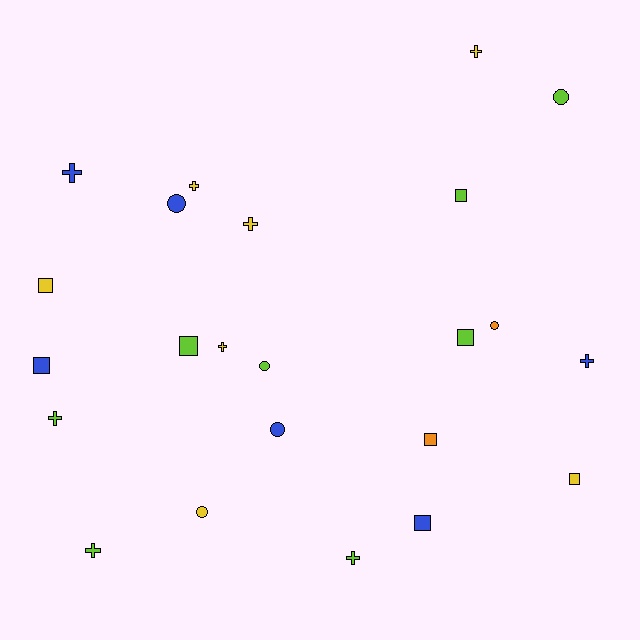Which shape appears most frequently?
Cross, with 9 objects.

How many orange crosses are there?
There are no orange crosses.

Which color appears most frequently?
Lime, with 8 objects.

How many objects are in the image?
There are 23 objects.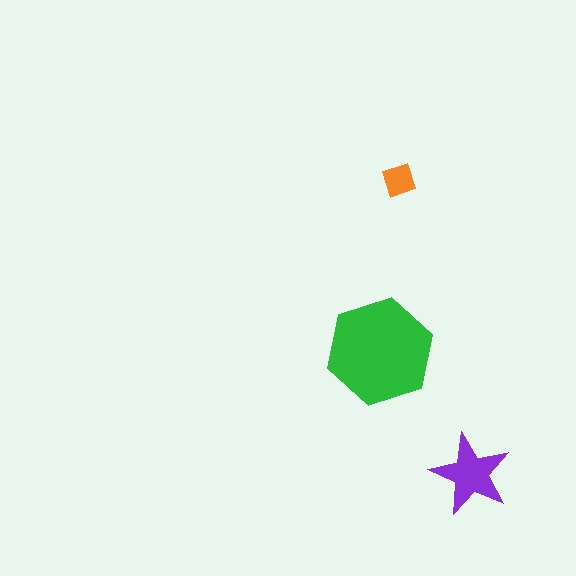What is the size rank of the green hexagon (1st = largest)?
1st.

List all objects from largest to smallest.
The green hexagon, the purple star, the orange square.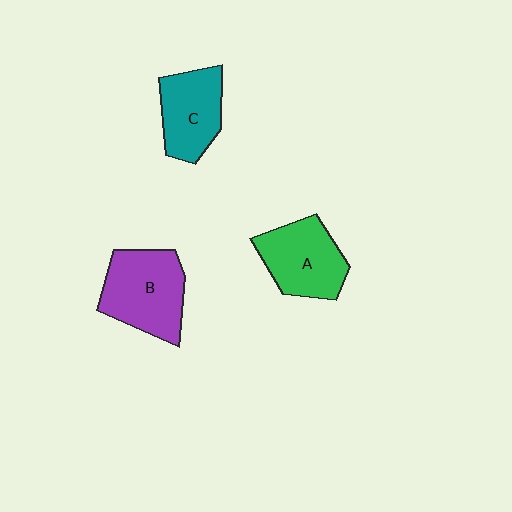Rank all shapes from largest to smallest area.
From largest to smallest: B (purple), A (green), C (teal).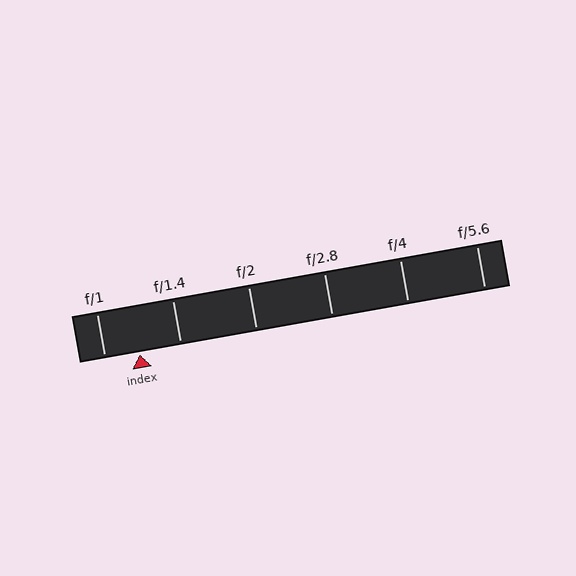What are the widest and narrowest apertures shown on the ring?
The widest aperture shown is f/1 and the narrowest is f/5.6.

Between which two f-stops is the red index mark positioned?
The index mark is between f/1 and f/1.4.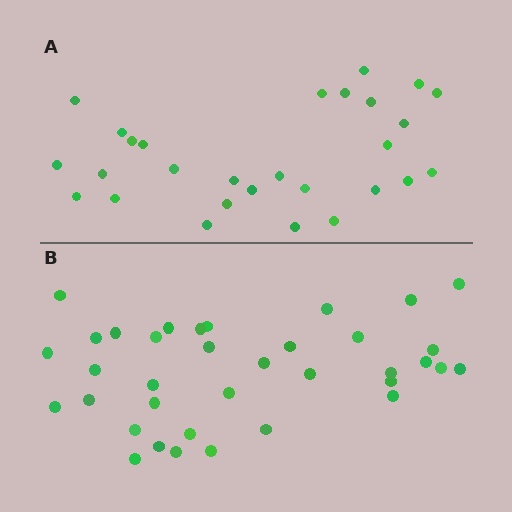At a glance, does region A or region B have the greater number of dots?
Region B (the bottom region) has more dots.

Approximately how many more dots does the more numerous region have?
Region B has roughly 8 or so more dots than region A.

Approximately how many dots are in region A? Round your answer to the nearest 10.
About 30 dots. (The exact count is 28, which rounds to 30.)